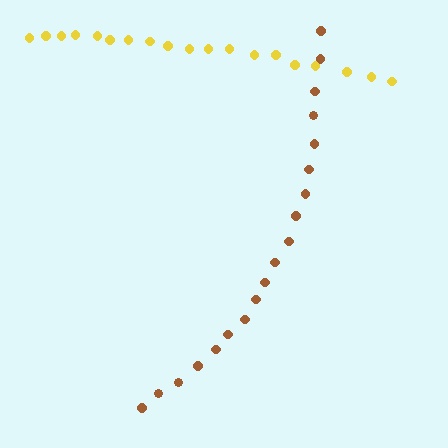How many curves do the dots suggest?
There are 2 distinct paths.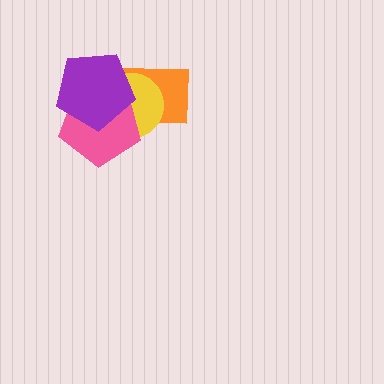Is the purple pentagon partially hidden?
No, no other shape covers it.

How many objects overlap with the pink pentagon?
3 objects overlap with the pink pentagon.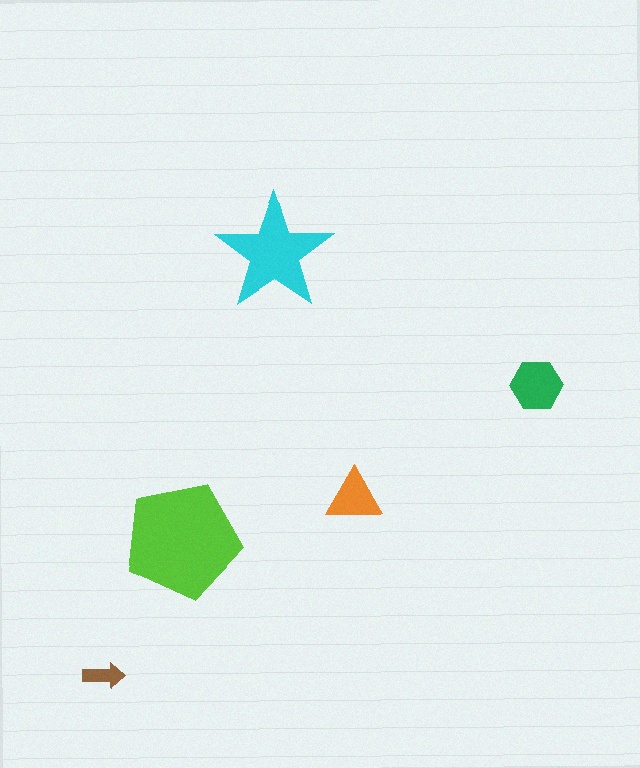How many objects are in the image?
There are 5 objects in the image.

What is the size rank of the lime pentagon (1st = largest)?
1st.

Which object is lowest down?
The brown arrow is bottommost.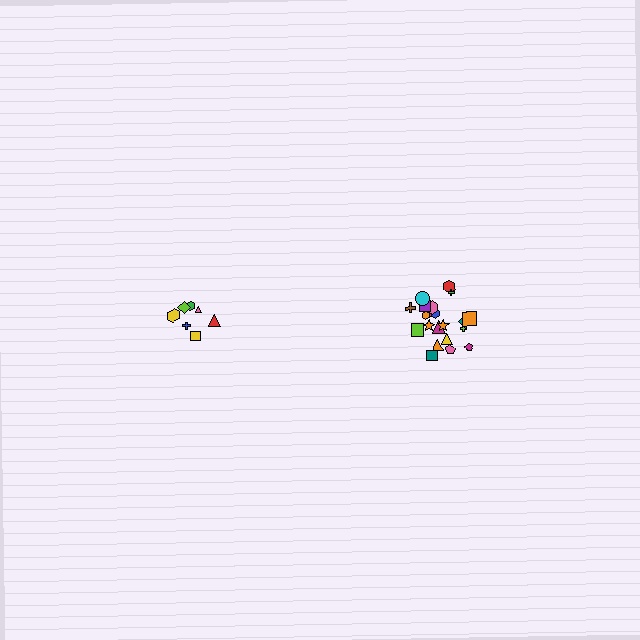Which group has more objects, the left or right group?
The right group.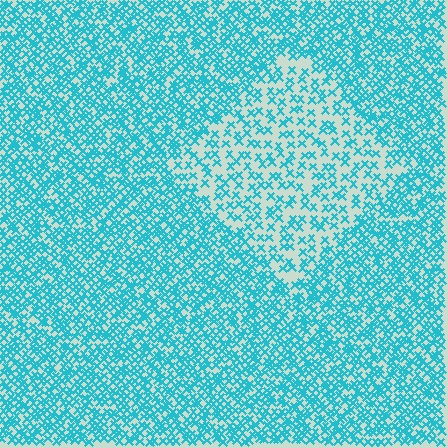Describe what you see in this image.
The image contains small cyan elements arranged at two different densities. A diamond-shaped region is visible where the elements are less densely packed than the surrounding area.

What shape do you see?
I see a diamond.